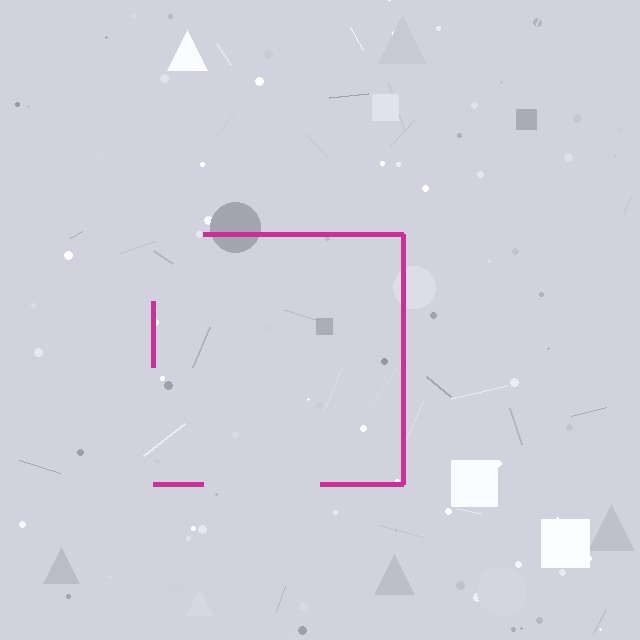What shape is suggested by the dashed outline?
The dashed outline suggests a square.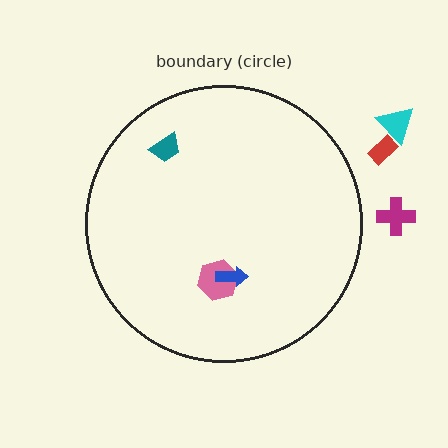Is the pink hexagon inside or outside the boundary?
Inside.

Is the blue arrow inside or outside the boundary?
Inside.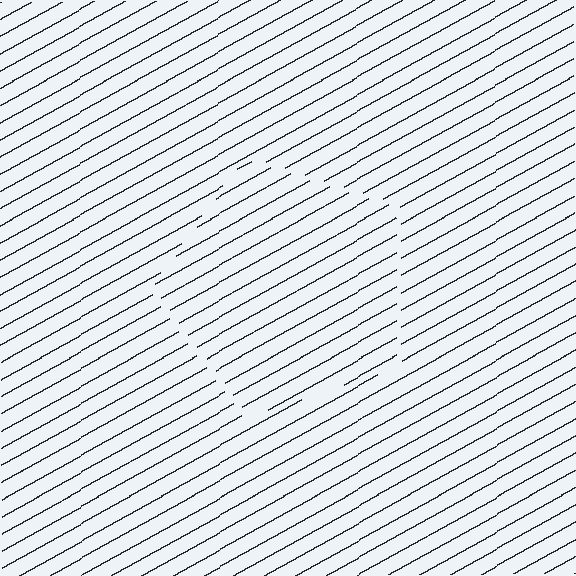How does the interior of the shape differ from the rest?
The interior of the shape contains the same grating, shifted by half a period — the contour is defined by the phase discontinuity where line-ends from the inner and outer gratings abut.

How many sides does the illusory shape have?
5 sides — the line-ends trace a pentagon.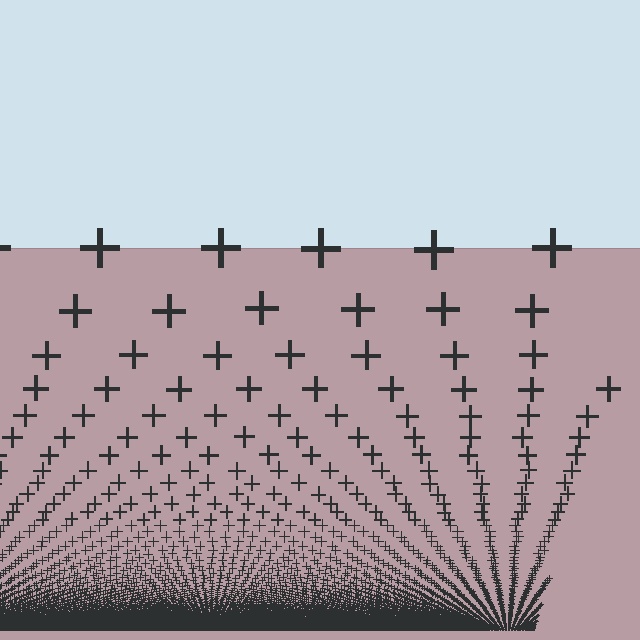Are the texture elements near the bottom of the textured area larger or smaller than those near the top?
Smaller. The gradient is inverted — elements near the bottom are smaller and denser.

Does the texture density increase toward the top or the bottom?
Density increases toward the bottom.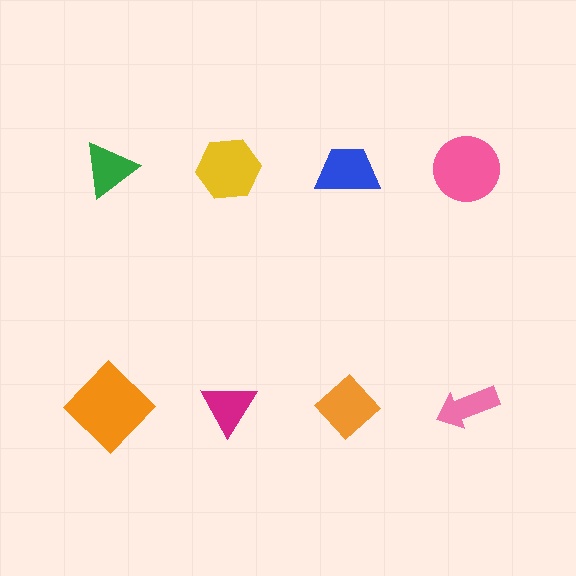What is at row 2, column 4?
A pink arrow.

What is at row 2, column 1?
An orange diamond.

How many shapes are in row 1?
4 shapes.